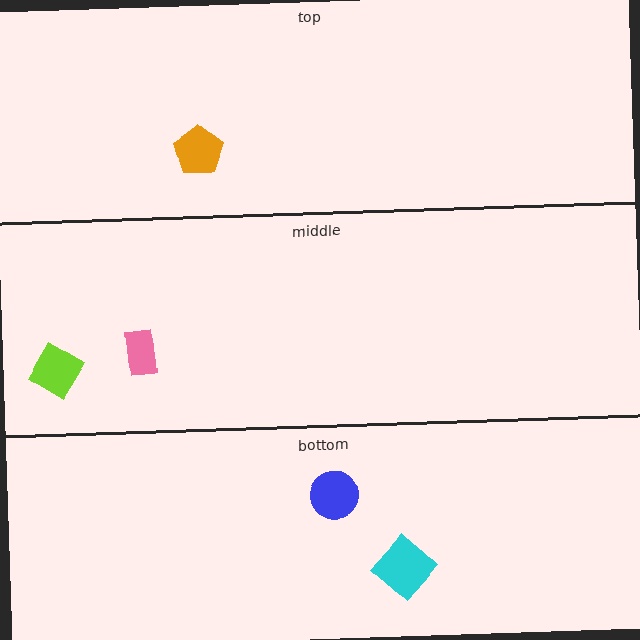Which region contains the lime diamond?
The middle region.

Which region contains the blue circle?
The bottom region.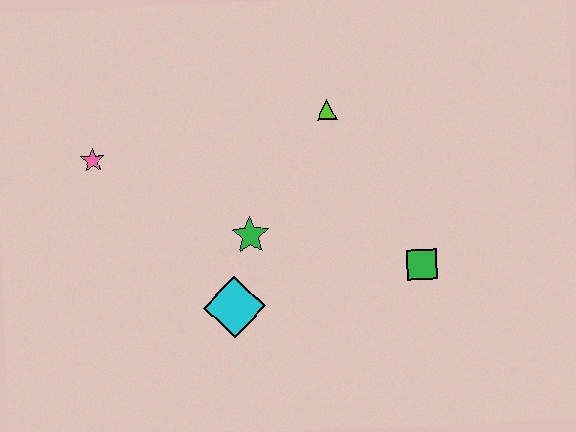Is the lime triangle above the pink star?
Yes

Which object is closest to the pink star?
The green star is closest to the pink star.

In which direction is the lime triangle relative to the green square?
The lime triangle is above the green square.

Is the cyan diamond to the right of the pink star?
Yes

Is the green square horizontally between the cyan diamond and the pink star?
No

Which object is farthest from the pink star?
The green square is farthest from the pink star.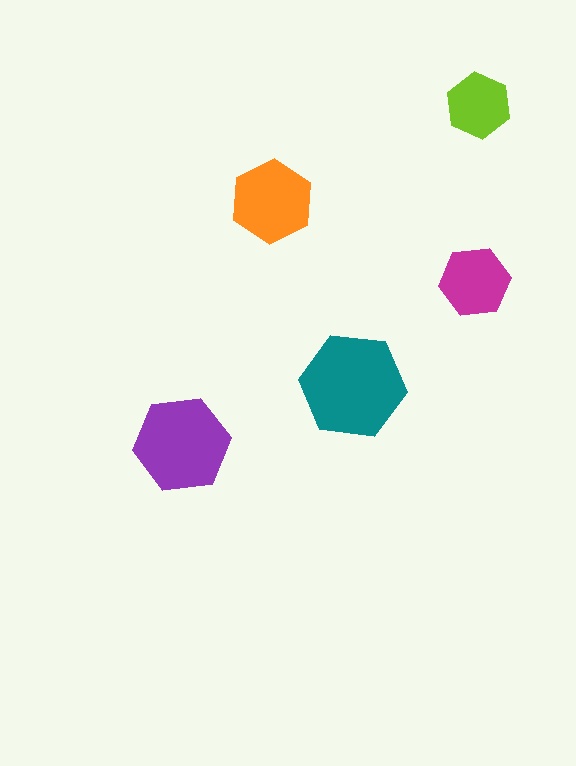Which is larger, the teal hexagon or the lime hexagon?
The teal one.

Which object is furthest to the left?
The purple hexagon is leftmost.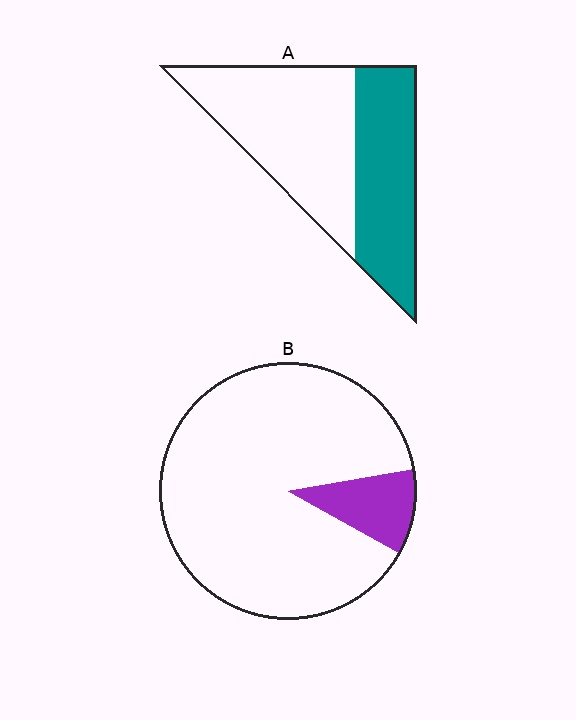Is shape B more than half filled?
No.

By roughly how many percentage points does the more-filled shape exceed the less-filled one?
By roughly 30 percentage points (A over B).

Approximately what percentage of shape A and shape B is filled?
A is approximately 40% and B is approximately 10%.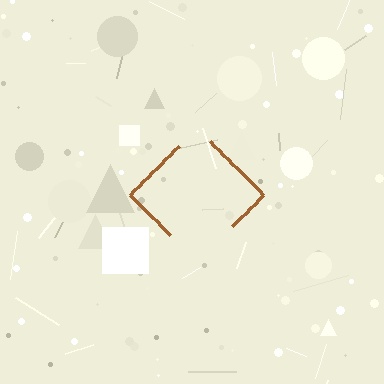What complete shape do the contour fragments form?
The contour fragments form a diamond.